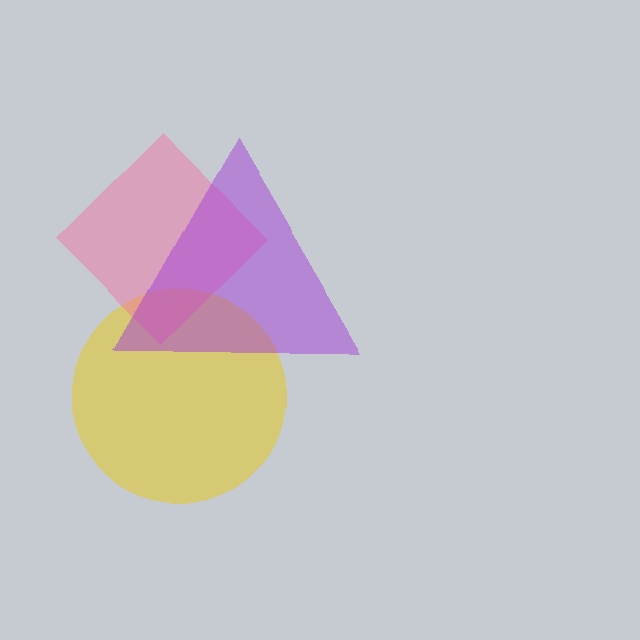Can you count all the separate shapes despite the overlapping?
Yes, there are 3 separate shapes.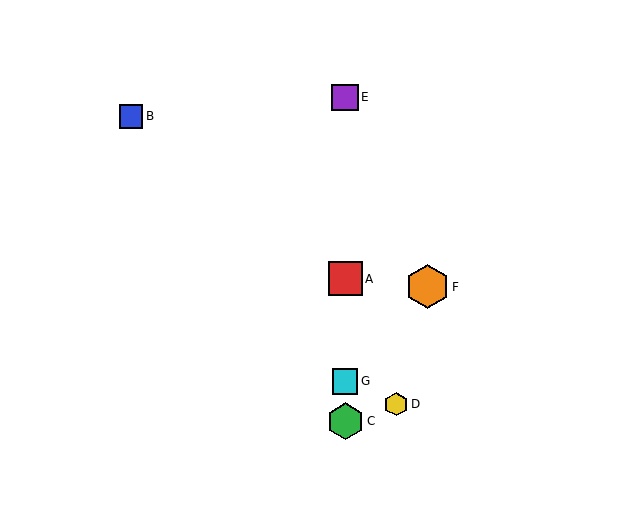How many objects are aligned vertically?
4 objects (A, C, E, G) are aligned vertically.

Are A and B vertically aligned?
No, A is at x≈345 and B is at x≈131.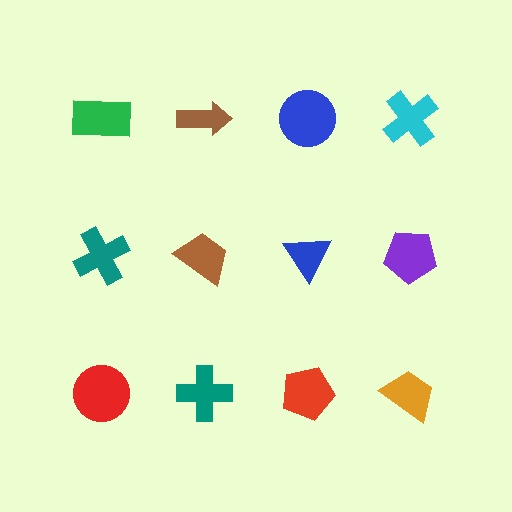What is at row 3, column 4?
An orange trapezoid.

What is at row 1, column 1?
A green rectangle.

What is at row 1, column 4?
A cyan cross.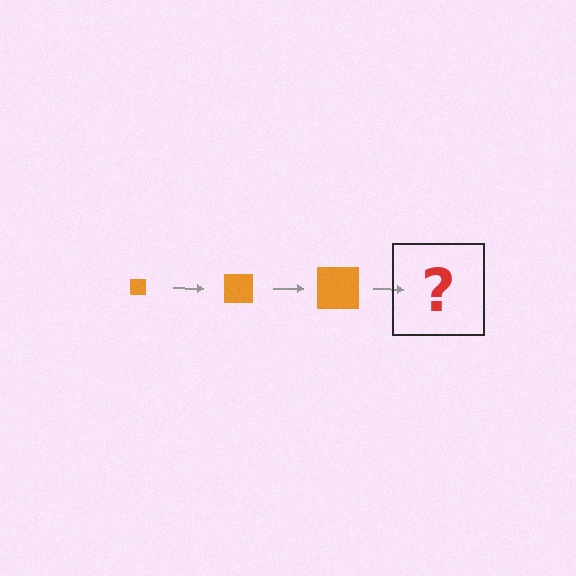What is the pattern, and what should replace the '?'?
The pattern is that the square gets progressively larger each step. The '?' should be an orange square, larger than the previous one.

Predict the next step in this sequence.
The next step is an orange square, larger than the previous one.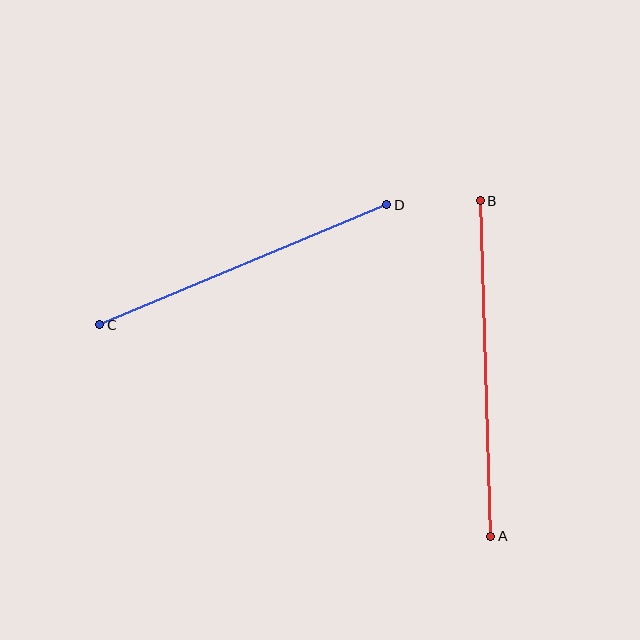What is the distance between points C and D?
The distance is approximately 311 pixels.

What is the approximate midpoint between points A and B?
The midpoint is at approximately (485, 369) pixels.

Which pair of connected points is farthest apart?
Points A and B are farthest apart.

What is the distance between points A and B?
The distance is approximately 336 pixels.